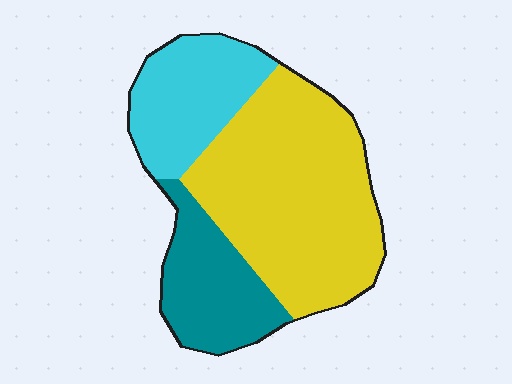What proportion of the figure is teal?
Teal takes up about one fifth (1/5) of the figure.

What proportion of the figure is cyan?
Cyan covers about 25% of the figure.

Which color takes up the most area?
Yellow, at roughly 55%.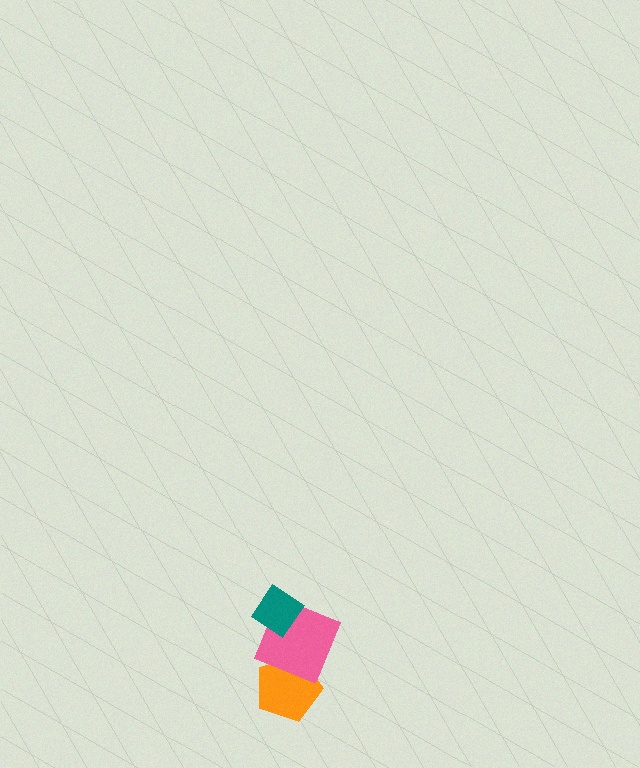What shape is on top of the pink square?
The teal diamond is on top of the pink square.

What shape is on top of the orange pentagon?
The pink square is on top of the orange pentagon.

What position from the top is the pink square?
The pink square is 2nd from the top.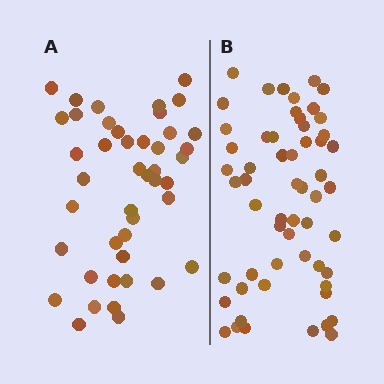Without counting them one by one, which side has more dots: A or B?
Region B (the right region) has more dots.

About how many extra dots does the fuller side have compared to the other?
Region B has approximately 15 more dots than region A.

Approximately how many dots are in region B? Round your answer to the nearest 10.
About 60 dots. (The exact count is 57, which rounds to 60.)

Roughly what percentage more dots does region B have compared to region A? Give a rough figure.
About 30% more.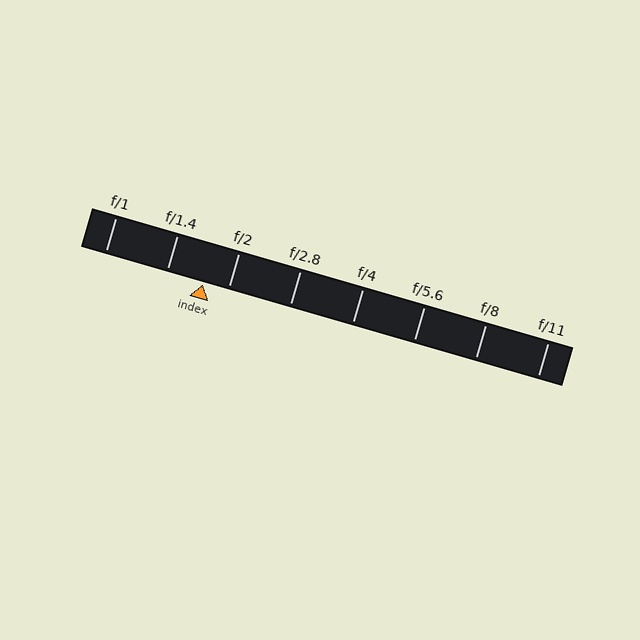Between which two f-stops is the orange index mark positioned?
The index mark is between f/1.4 and f/2.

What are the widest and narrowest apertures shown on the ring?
The widest aperture shown is f/1 and the narrowest is f/11.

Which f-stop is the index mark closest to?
The index mark is closest to f/2.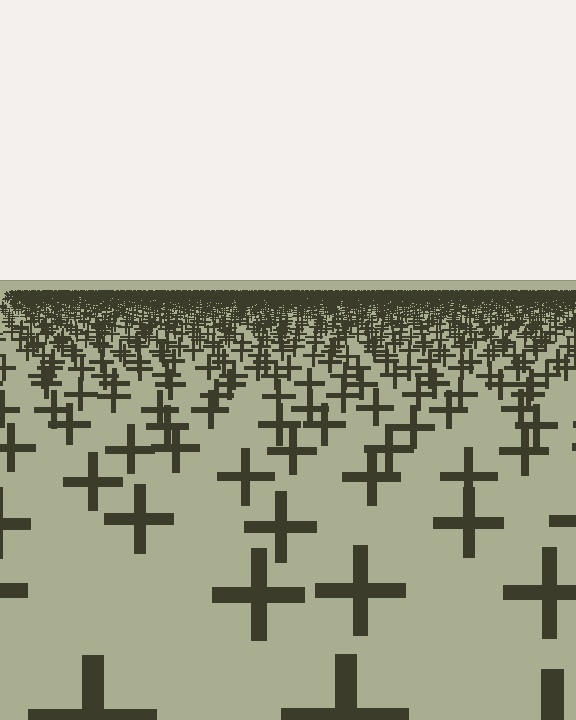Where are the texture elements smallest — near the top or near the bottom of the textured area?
Near the top.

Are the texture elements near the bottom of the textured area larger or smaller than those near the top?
Larger. Near the bottom, elements are closer to the viewer and appear at a bigger on-screen size.